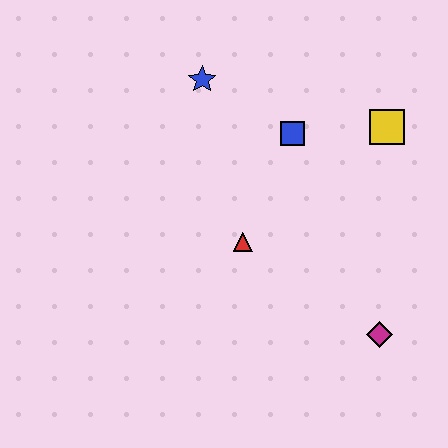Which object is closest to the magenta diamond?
The red triangle is closest to the magenta diamond.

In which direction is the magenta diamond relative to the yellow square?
The magenta diamond is below the yellow square.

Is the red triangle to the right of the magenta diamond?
No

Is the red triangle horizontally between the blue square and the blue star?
Yes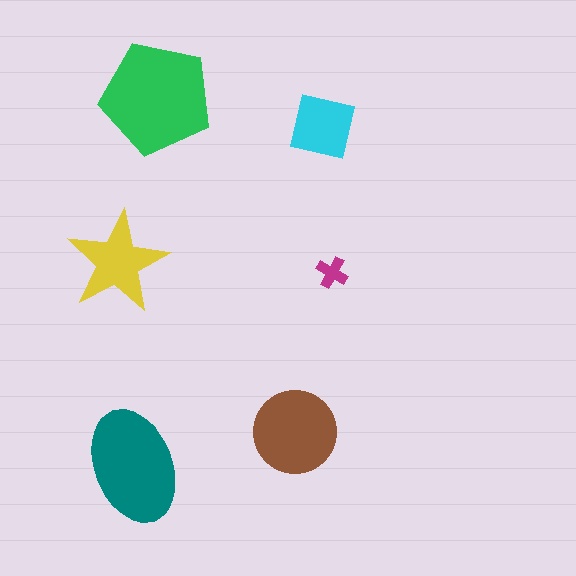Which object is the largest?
The green pentagon.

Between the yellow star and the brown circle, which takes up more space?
The brown circle.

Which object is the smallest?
The magenta cross.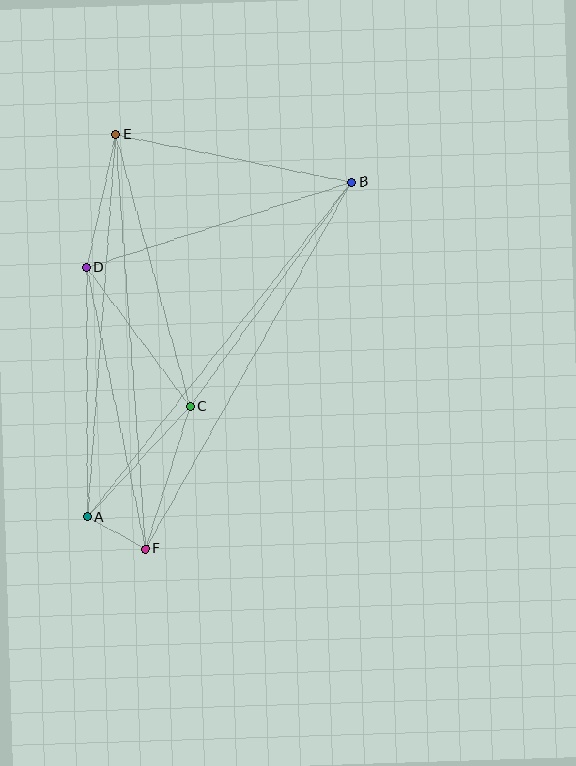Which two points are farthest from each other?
Points A and B are farthest from each other.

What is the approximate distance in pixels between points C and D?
The distance between C and D is approximately 173 pixels.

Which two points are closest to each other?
Points A and F are closest to each other.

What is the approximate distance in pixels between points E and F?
The distance between E and F is approximately 416 pixels.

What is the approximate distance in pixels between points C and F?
The distance between C and F is approximately 149 pixels.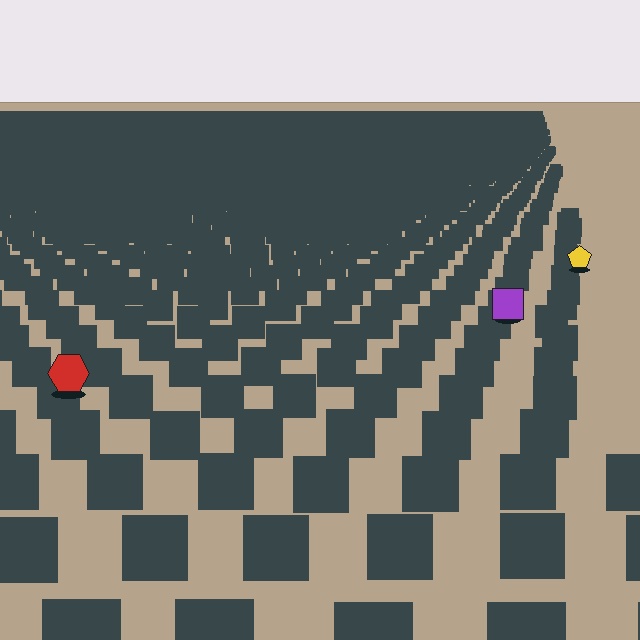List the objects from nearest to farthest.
From nearest to farthest: the red hexagon, the purple square, the yellow pentagon.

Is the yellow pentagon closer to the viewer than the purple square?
No. The purple square is closer — you can tell from the texture gradient: the ground texture is coarser near it.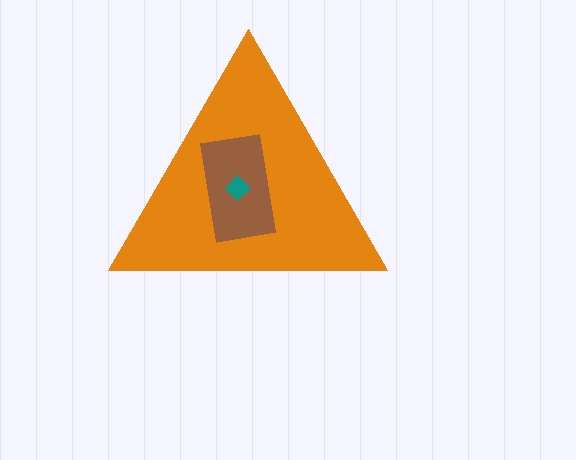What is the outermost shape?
The orange triangle.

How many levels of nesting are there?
3.